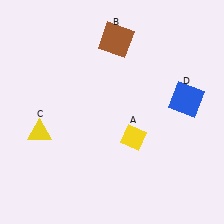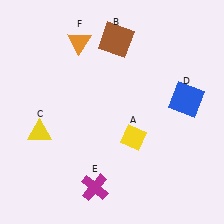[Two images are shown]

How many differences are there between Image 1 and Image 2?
There are 2 differences between the two images.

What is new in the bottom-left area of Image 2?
A magenta cross (E) was added in the bottom-left area of Image 2.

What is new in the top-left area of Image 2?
An orange triangle (F) was added in the top-left area of Image 2.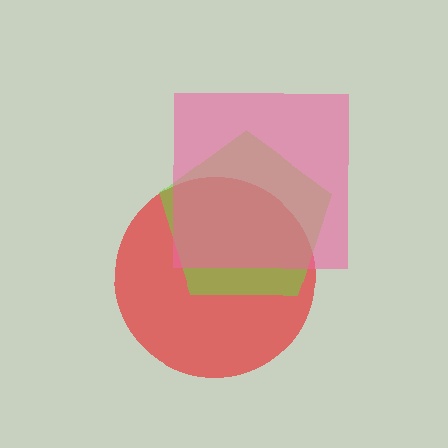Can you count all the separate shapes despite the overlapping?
Yes, there are 3 separate shapes.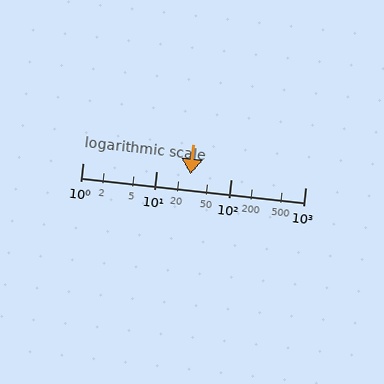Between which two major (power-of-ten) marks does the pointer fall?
The pointer is between 10 and 100.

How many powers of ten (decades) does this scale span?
The scale spans 3 decades, from 1 to 1000.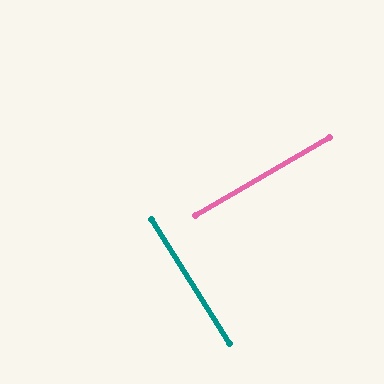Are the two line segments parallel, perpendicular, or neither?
Perpendicular — they meet at approximately 88°.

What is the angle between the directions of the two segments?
Approximately 88 degrees.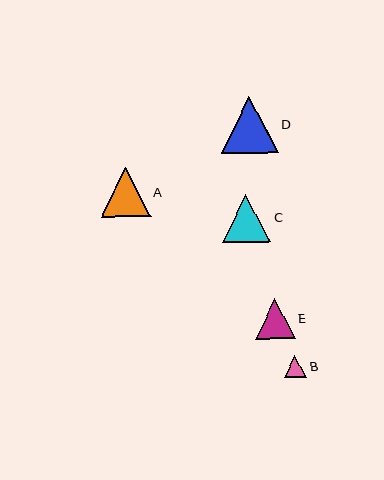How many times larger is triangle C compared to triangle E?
Triangle C is approximately 1.2 times the size of triangle E.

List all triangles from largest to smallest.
From largest to smallest: D, A, C, E, B.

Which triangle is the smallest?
Triangle B is the smallest with a size of approximately 22 pixels.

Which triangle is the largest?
Triangle D is the largest with a size of approximately 57 pixels.